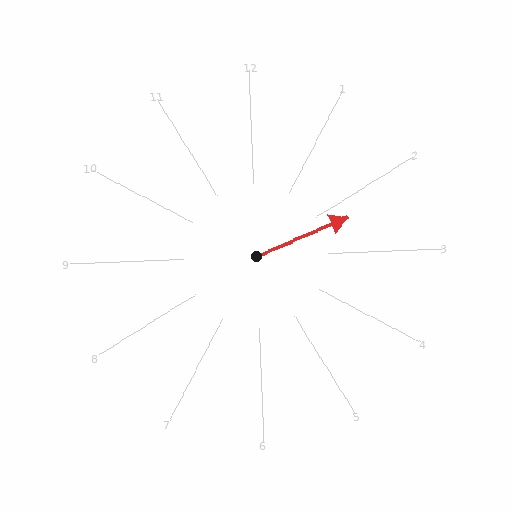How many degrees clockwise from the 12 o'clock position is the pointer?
Approximately 69 degrees.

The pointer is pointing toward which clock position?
Roughly 2 o'clock.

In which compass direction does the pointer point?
East.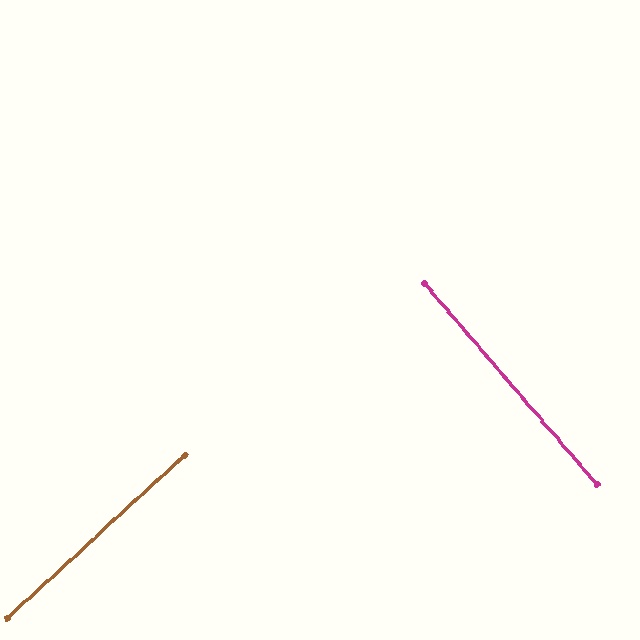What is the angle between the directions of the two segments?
Approximately 88 degrees.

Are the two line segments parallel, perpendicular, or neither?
Perpendicular — they meet at approximately 88°.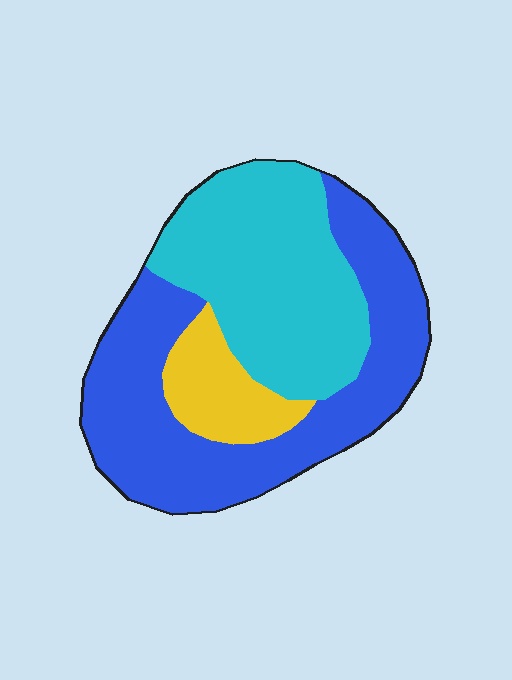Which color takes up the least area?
Yellow, at roughly 10%.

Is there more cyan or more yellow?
Cyan.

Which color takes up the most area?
Blue, at roughly 50%.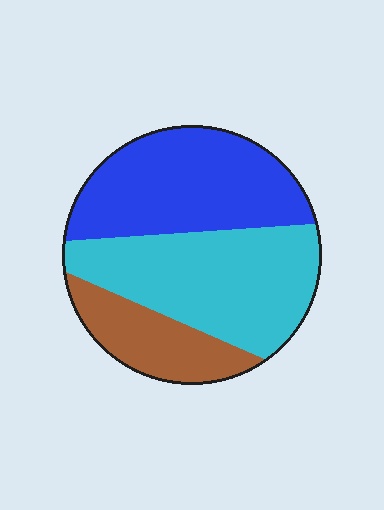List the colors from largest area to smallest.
From largest to smallest: cyan, blue, brown.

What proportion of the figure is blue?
Blue covers 39% of the figure.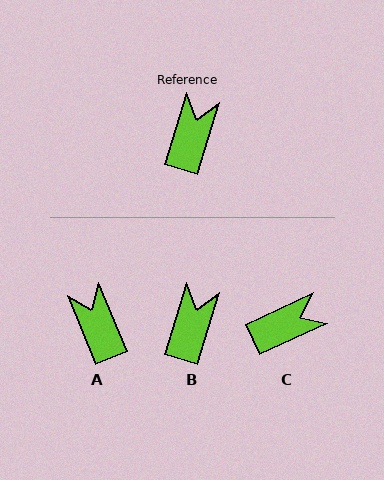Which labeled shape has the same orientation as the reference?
B.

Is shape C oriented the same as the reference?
No, it is off by about 48 degrees.